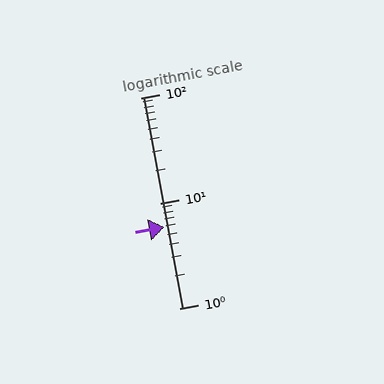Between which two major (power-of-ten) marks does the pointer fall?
The pointer is between 1 and 10.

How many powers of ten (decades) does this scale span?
The scale spans 2 decades, from 1 to 100.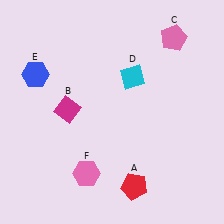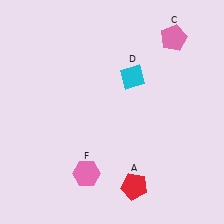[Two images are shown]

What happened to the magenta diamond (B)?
The magenta diamond (B) was removed in Image 2. It was in the top-left area of Image 1.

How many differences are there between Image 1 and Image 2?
There are 2 differences between the two images.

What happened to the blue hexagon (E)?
The blue hexagon (E) was removed in Image 2. It was in the top-left area of Image 1.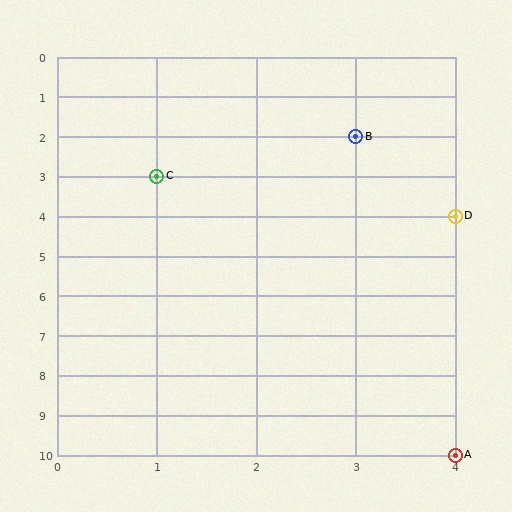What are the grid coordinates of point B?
Point B is at grid coordinates (3, 2).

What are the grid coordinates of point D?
Point D is at grid coordinates (4, 4).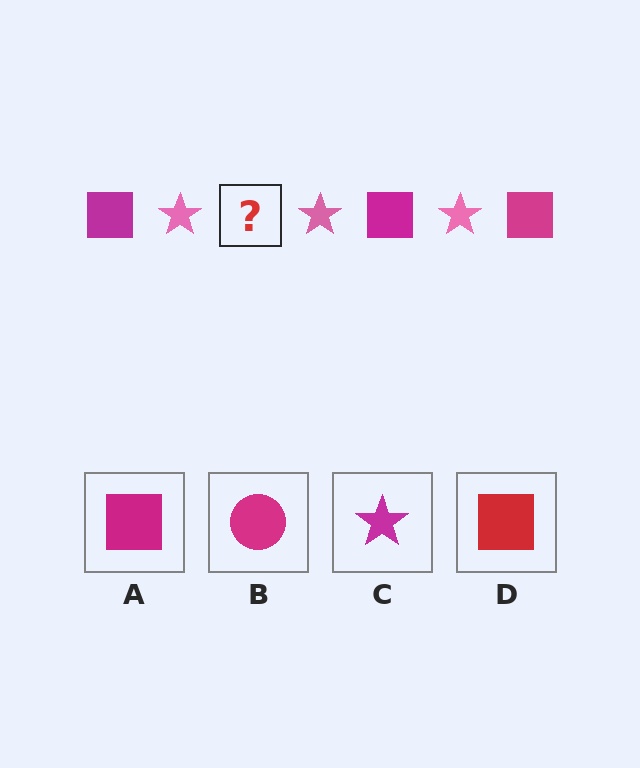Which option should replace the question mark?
Option A.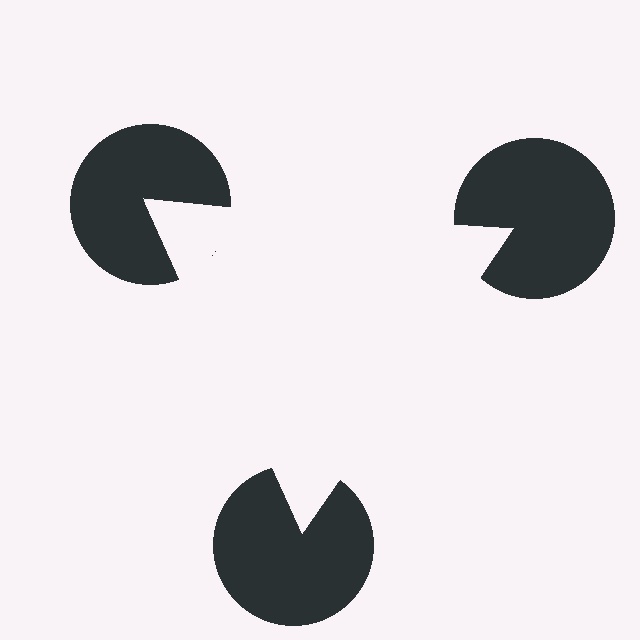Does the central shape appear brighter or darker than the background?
It typically appears slightly brighter than the background, even though no actual brightness change is drawn.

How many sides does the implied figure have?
3 sides.